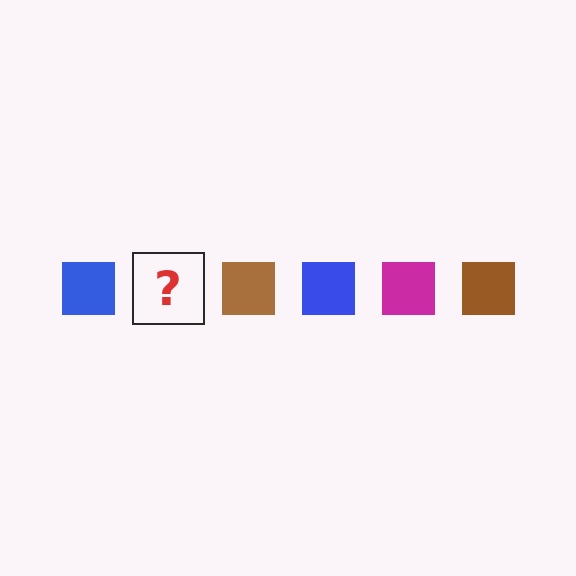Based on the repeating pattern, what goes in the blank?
The blank should be a magenta square.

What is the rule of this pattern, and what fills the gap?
The rule is that the pattern cycles through blue, magenta, brown squares. The gap should be filled with a magenta square.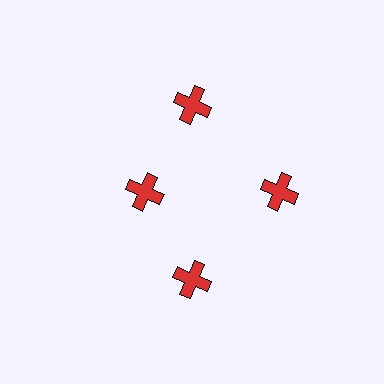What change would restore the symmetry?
The symmetry would be restored by moving it outward, back onto the ring so that all 4 crosses sit at equal angles and equal distance from the center.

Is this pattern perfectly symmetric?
No. The 4 red crosses are arranged in a ring, but one element near the 9 o'clock position is pulled inward toward the center, breaking the 4-fold rotational symmetry.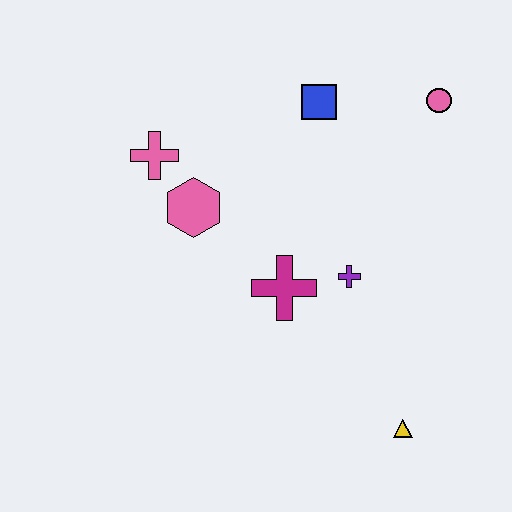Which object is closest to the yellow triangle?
The purple cross is closest to the yellow triangle.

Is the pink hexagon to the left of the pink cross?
No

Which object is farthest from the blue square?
The yellow triangle is farthest from the blue square.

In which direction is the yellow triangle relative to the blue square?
The yellow triangle is below the blue square.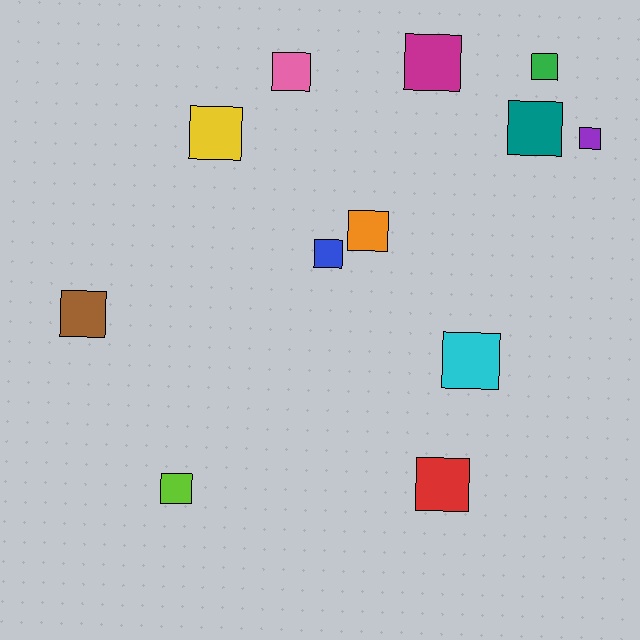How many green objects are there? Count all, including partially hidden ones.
There is 1 green object.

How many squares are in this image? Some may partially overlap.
There are 12 squares.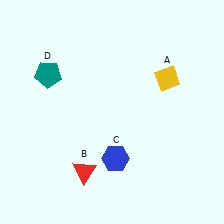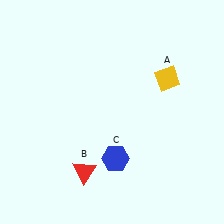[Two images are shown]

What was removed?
The teal pentagon (D) was removed in Image 2.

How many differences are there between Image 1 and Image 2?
There is 1 difference between the two images.